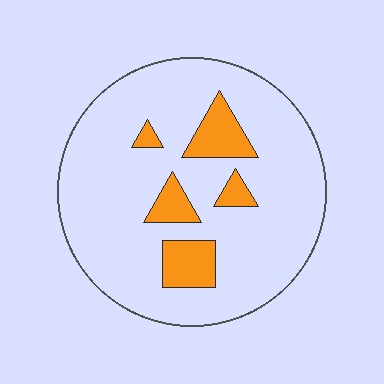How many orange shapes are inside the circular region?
5.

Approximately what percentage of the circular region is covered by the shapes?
Approximately 15%.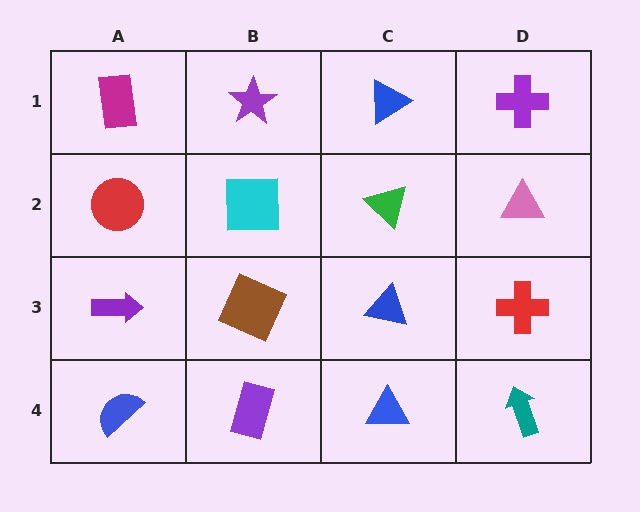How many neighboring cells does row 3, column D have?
3.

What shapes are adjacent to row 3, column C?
A green triangle (row 2, column C), a blue triangle (row 4, column C), a brown square (row 3, column B), a red cross (row 3, column D).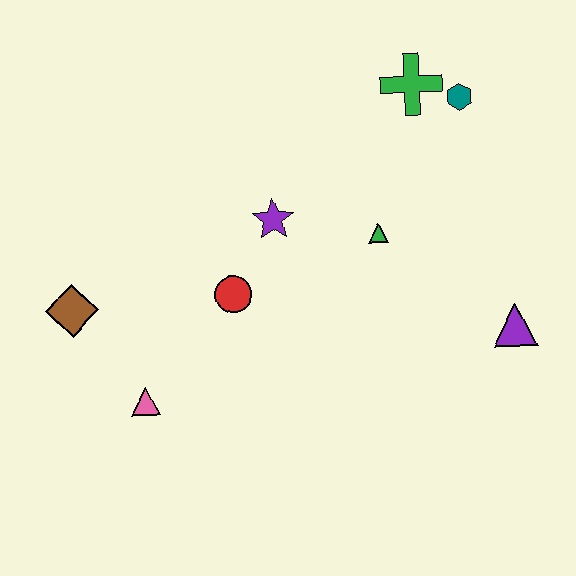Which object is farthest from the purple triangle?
The brown diamond is farthest from the purple triangle.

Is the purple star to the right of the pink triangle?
Yes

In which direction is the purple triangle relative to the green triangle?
The purple triangle is to the right of the green triangle.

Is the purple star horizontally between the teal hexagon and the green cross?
No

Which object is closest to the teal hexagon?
The green cross is closest to the teal hexagon.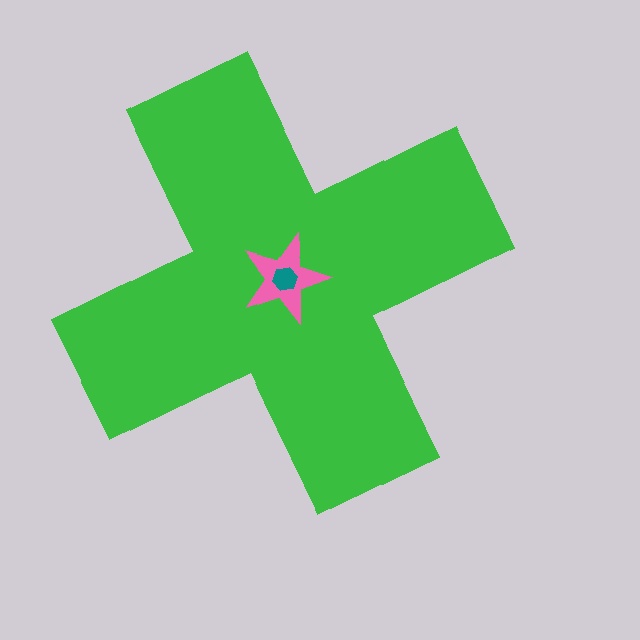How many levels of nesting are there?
3.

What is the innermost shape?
The teal hexagon.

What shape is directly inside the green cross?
The pink star.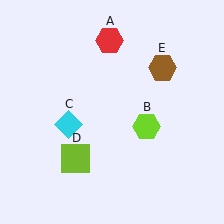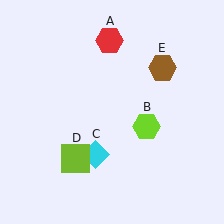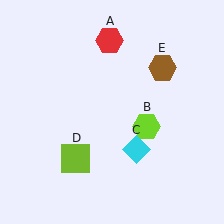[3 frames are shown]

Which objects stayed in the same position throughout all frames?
Red hexagon (object A) and lime hexagon (object B) and lime square (object D) and brown hexagon (object E) remained stationary.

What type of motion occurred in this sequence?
The cyan diamond (object C) rotated counterclockwise around the center of the scene.